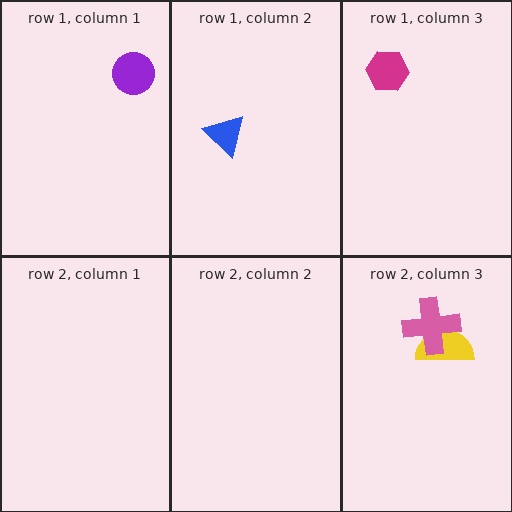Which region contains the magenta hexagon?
The row 1, column 3 region.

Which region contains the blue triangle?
The row 1, column 2 region.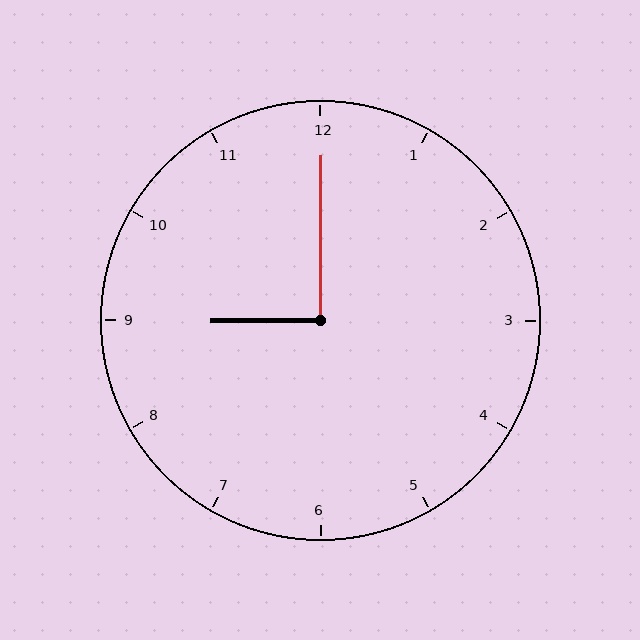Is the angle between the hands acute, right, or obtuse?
It is right.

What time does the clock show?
9:00.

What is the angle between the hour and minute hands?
Approximately 90 degrees.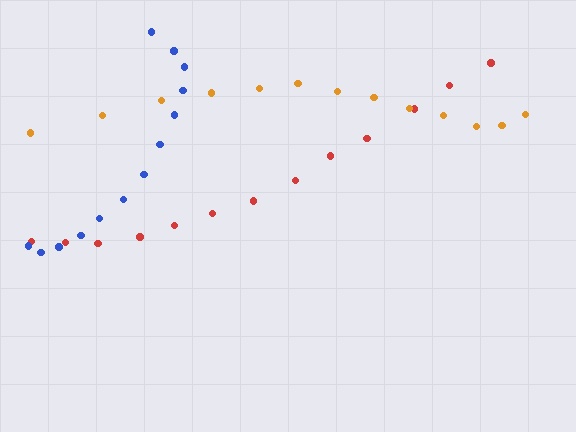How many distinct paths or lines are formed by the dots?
There are 3 distinct paths.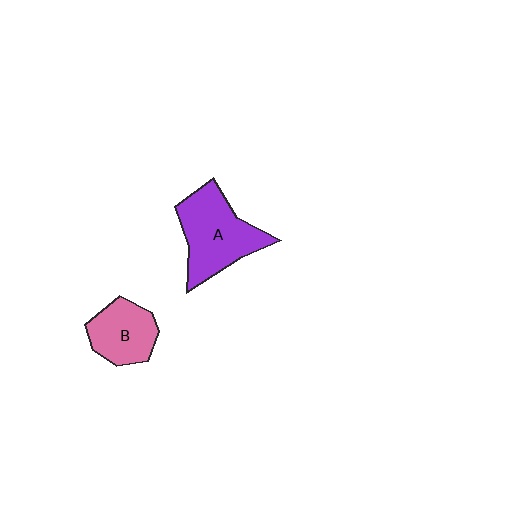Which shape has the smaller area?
Shape B (pink).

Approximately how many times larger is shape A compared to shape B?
Approximately 1.5 times.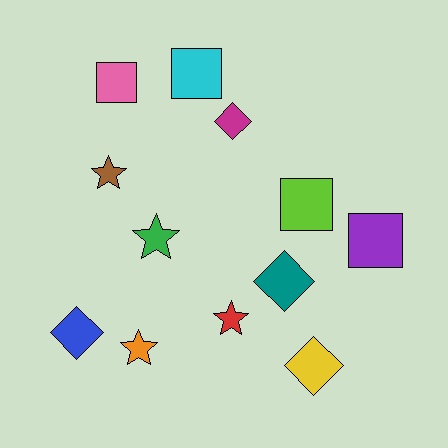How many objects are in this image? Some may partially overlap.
There are 12 objects.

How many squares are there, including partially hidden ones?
There are 4 squares.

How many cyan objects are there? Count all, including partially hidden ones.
There is 1 cyan object.